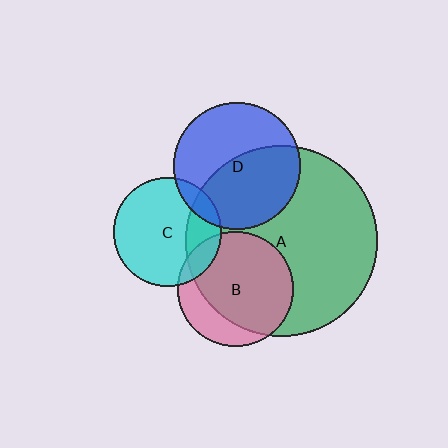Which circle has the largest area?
Circle A (green).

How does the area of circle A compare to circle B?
Approximately 2.8 times.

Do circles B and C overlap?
Yes.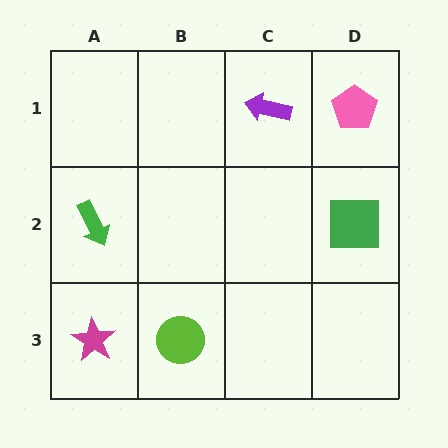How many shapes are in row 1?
2 shapes.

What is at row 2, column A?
A green arrow.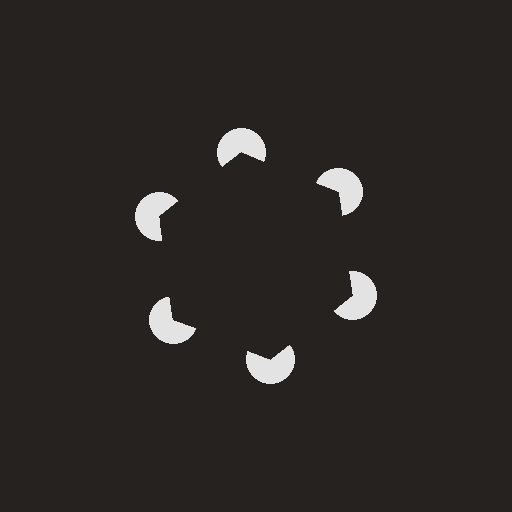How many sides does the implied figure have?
6 sides.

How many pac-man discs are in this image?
There are 6 — one at each vertex of the illusory hexagon.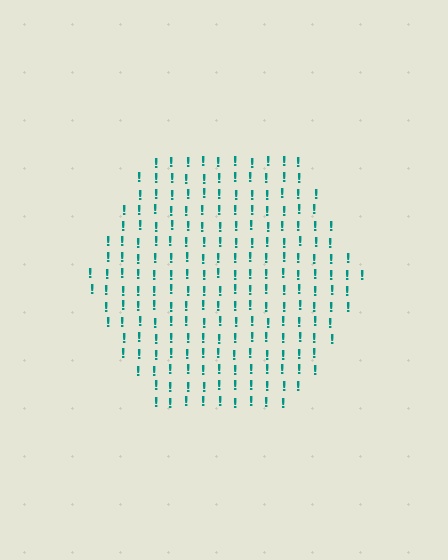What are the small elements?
The small elements are exclamation marks.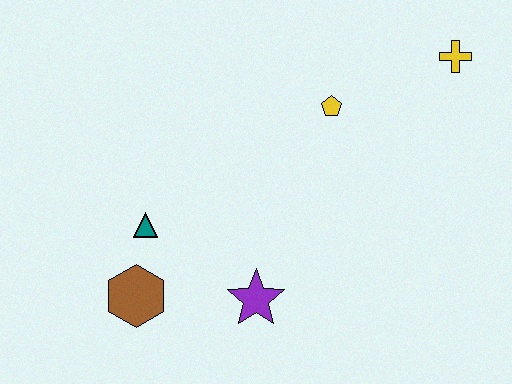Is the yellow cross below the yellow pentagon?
No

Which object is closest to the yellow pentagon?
The yellow cross is closest to the yellow pentagon.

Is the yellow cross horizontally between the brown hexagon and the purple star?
No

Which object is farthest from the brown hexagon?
The yellow cross is farthest from the brown hexagon.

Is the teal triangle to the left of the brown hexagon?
No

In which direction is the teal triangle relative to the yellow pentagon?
The teal triangle is to the left of the yellow pentagon.